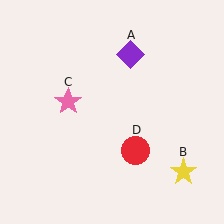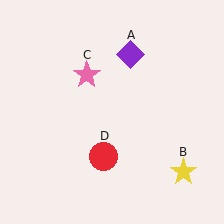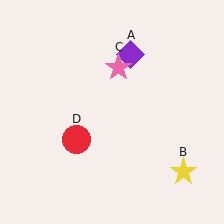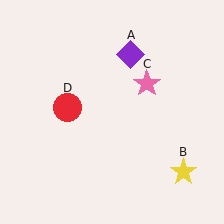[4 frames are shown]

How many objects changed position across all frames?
2 objects changed position: pink star (object C), red circle (object D).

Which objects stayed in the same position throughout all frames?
Purple diamond (object A) and yellow star (object B) remained stationary.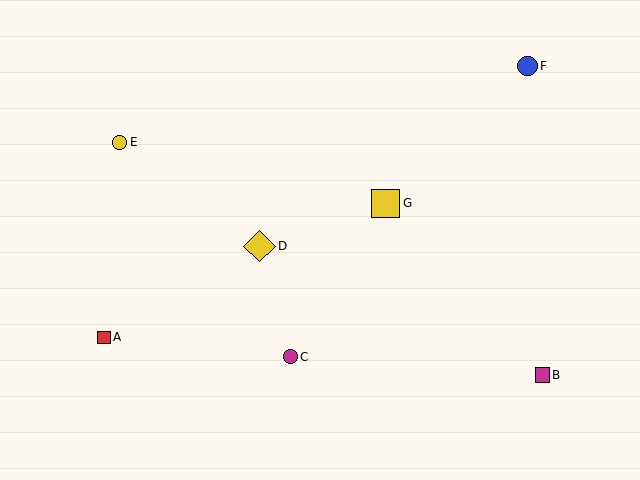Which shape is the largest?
The yellow diamond (labeled D) is the largest.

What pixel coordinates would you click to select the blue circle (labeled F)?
Click at (528, 66) to select the blue circle F.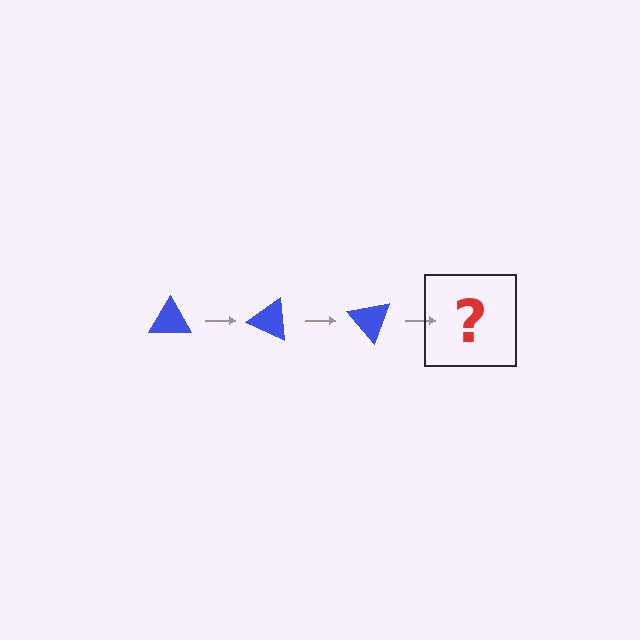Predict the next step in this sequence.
The next step is a blue triangle rotated 75 degrees.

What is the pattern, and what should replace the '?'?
The pattern is that the triangle rotates 25 degrees each step. The '?' should be a blue triangle rotated 75 degrees.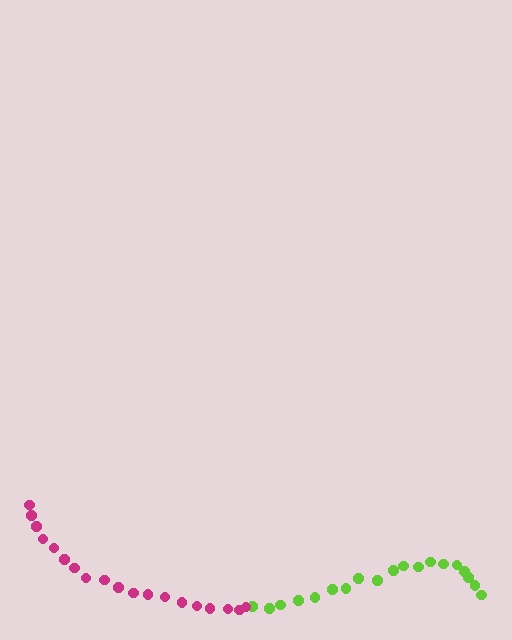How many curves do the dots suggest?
There are 2 distinct paths.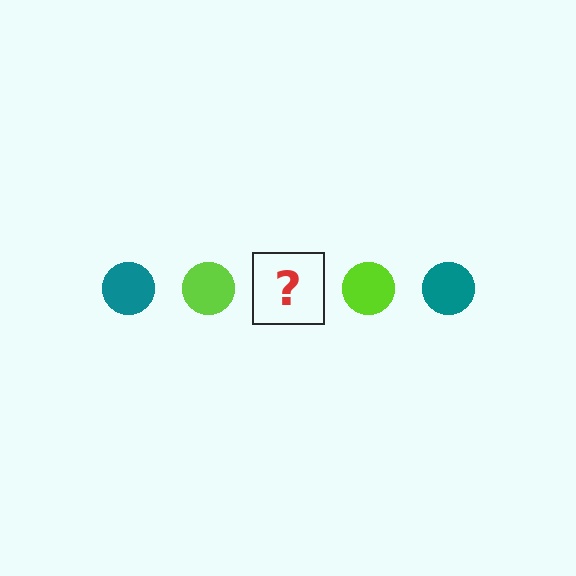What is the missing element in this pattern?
The missing element is a teal circle.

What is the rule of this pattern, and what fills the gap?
The rule is that the pattern cycles through teal, lime circles. The gap should be filled with a teal circle.